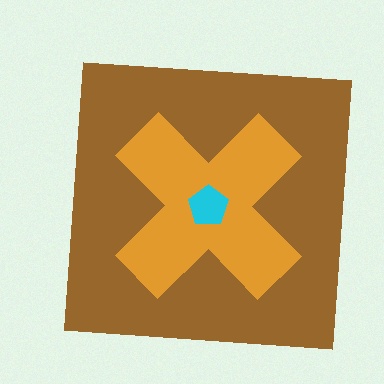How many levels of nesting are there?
3.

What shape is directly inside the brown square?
The orange cross.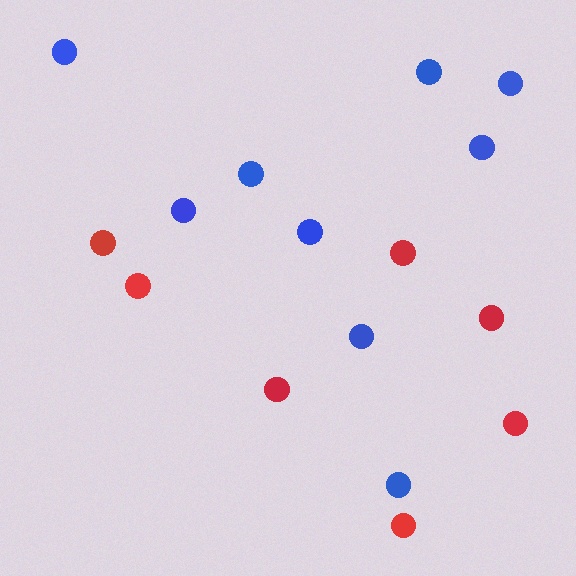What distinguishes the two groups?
There are 2 groups: one group of red circles (7) and one group of blue circles (9).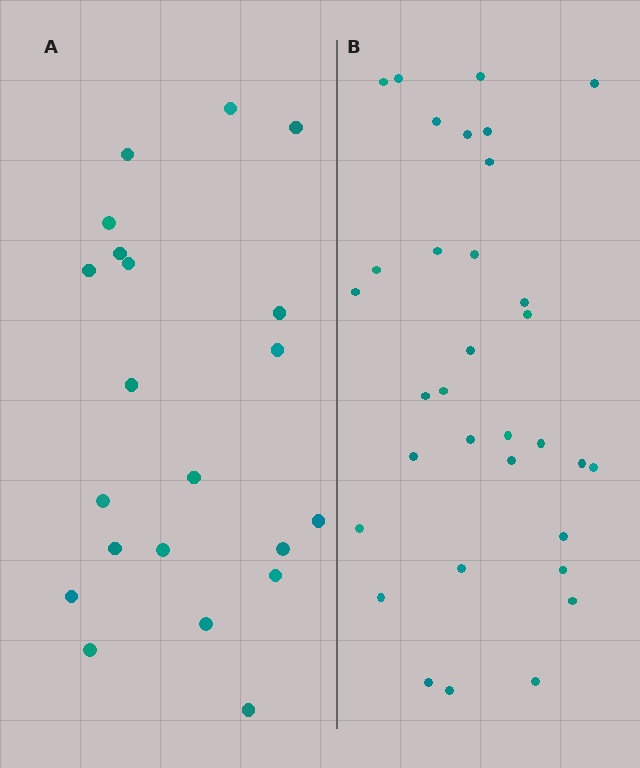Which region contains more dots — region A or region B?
Region B (the right region) has more dots.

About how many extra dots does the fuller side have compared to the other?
Region B has roughly 12 or so more dots than region A.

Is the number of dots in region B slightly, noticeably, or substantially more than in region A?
Region B has substantially more. The ratio is roughly 1.6 to 1.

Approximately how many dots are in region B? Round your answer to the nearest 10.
About 30 dots. (The exact count is 33, which rounds to 30.)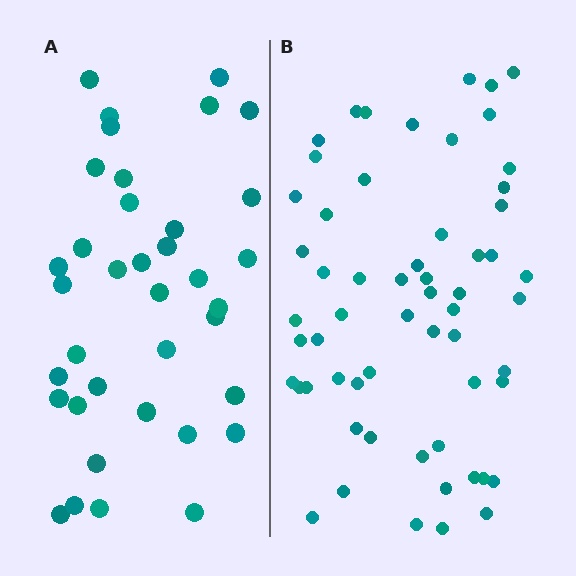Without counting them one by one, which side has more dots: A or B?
Region B (the right region) has more dots.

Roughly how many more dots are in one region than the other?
Region B has approximately 20 more dots than region A.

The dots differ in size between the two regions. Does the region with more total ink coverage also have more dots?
No. Region A has more total ink coverage because its dots are larger, but region B actually contains more individual dots. Total area can be misleading — the number of items is what matters here.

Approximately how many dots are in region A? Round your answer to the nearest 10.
About 40 dots. (The exact count is 37, which rounds to 40.)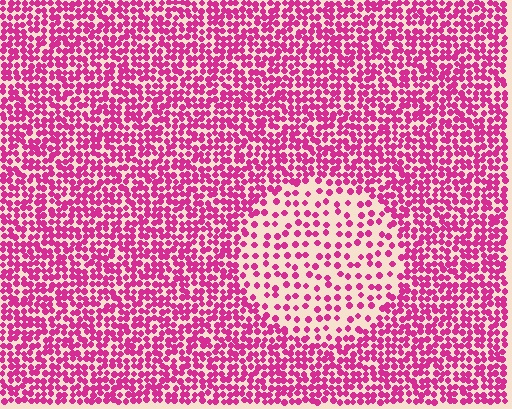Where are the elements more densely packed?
The elements are more densely packed outside the circle boundary.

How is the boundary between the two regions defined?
The boundary is defined by a change in element density (approximately 2.3x ratio). All elements are the same color, size, and shape.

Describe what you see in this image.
The image contains small magenta elements arranged at two different densities. A circle-shaped region is visible where the elements are less densely packed than the surrounding area.